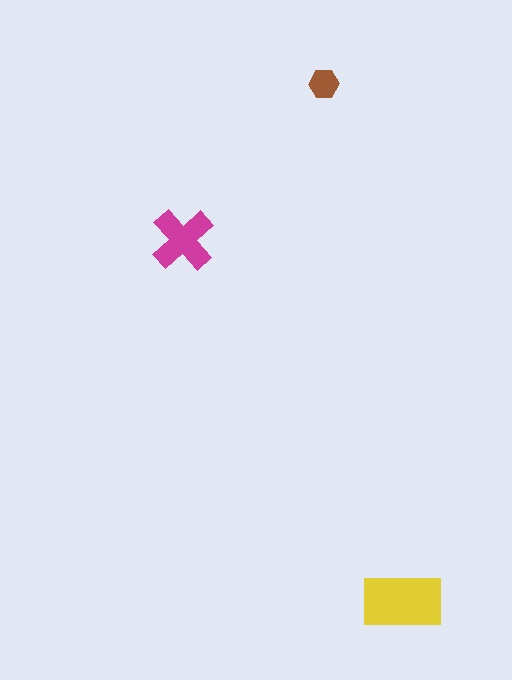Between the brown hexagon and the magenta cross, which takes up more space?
The magenta cross.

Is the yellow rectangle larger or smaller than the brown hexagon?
Larger.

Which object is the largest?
The yellow rectangle.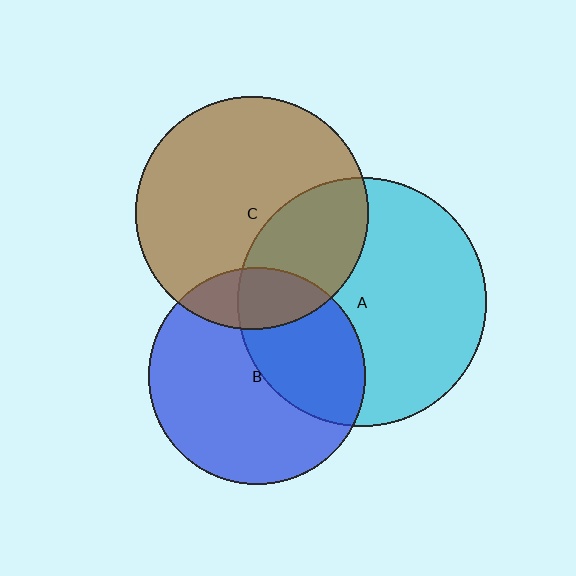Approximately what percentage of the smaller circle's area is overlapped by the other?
Approximately 40%.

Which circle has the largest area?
Circle A (cyan).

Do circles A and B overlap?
Yes.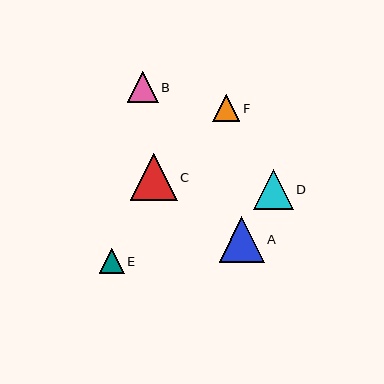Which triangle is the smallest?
Triangle E is the smallest with a size of approximately 25 pixels.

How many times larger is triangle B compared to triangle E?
Triangle B is approximately 1.2 times the size of triangle E.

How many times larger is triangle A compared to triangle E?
Triangle A is approximately 1.8 times the size of triangle E.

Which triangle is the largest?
Triangle C is the largest with a size of approximately 47 pixels.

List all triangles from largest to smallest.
From largest to smallest: C, A, D, B, F, E.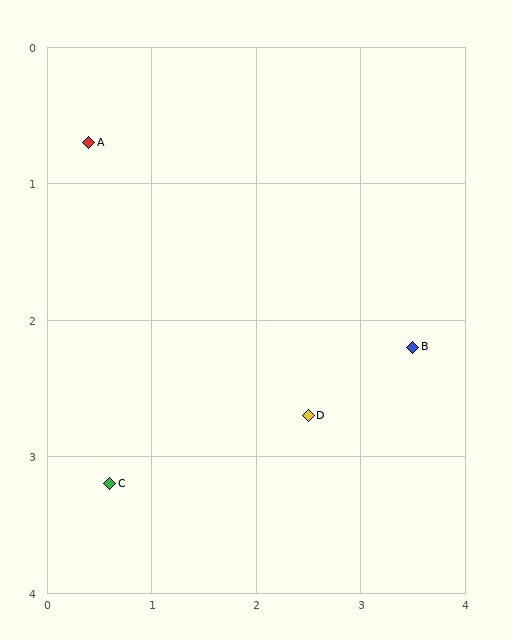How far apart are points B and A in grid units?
Points B and A are about 3.4 grid units apart.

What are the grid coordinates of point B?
Point B is at approximately (3.5, 2.2).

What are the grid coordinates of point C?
Point C is at approximately (0.6, 3.2).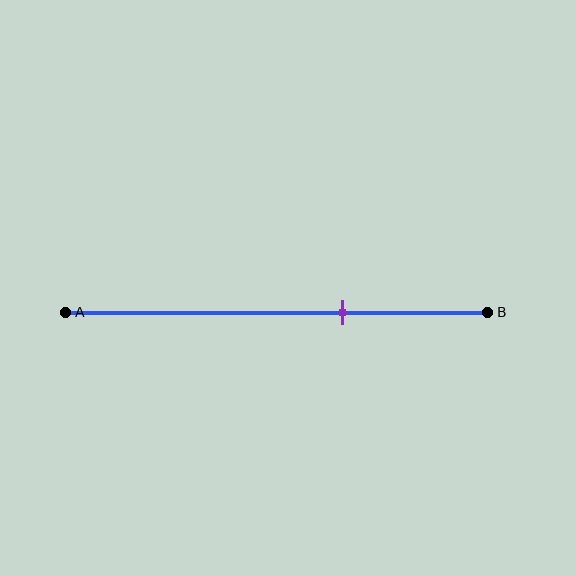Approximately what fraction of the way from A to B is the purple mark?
The purple mark is approximately 65% of the way from A to B.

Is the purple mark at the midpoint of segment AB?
No, the mark is at about 65% from A, not at the 50% midpoint.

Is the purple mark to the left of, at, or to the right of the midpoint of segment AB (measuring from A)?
The purple mark is to the right of the midpoint of segment AB.